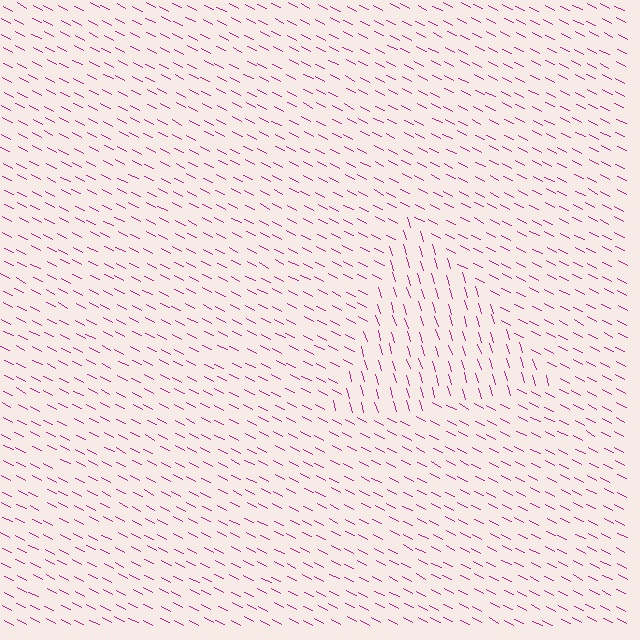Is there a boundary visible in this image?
Yes, there is a texture boundary formed by a change in line orientation.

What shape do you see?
I see a triangle.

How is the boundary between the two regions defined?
The boundary is defined purely by a change in line orientation (approximately 45 degrees difference). All lines are the same color and thickness.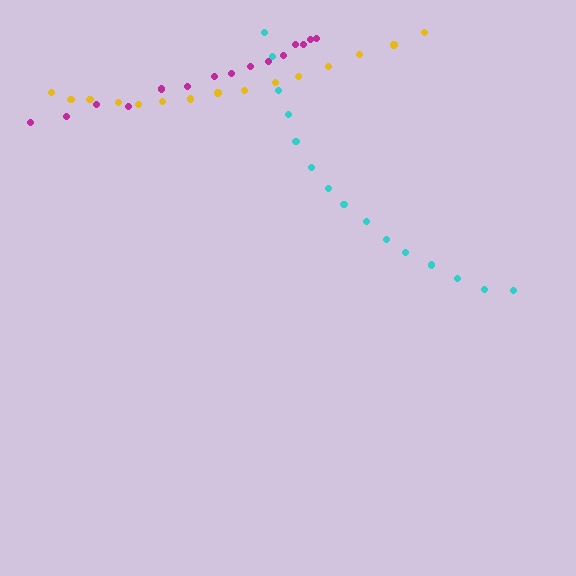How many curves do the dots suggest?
There are 3 distinct paths.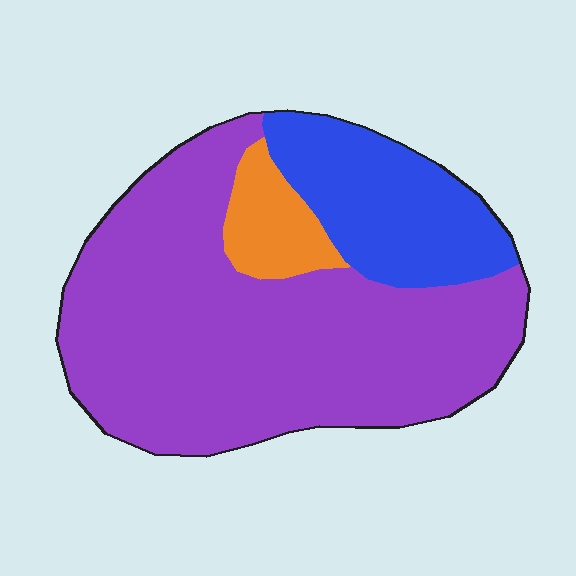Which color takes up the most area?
Purple, at roughly 70%.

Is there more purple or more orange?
Purple.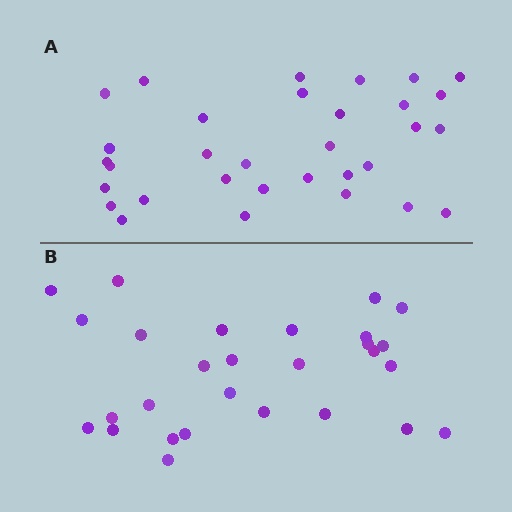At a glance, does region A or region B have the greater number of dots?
Region A (the top region) has more dots.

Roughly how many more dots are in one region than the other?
Region A has about 4 more dots than region B.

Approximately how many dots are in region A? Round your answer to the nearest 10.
About 30 dots. (The exact count is 32, which rounds to 30.)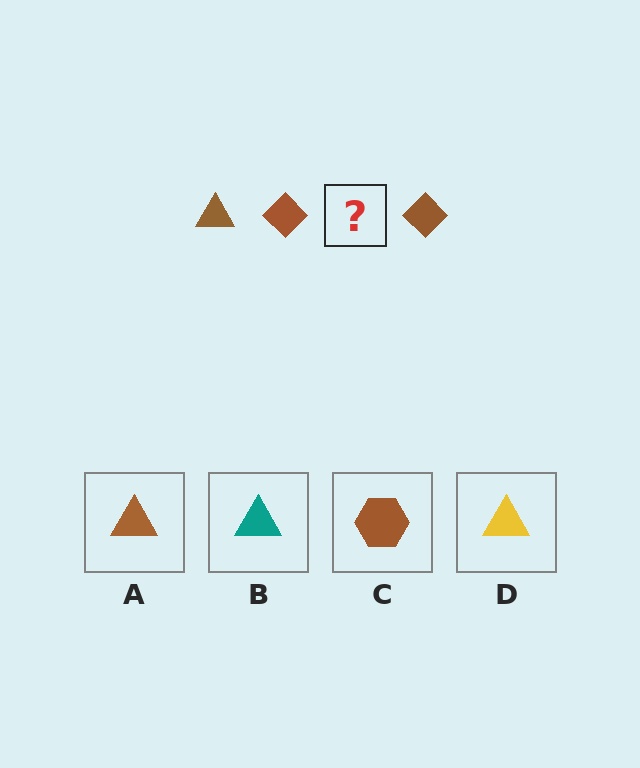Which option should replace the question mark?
Option A.